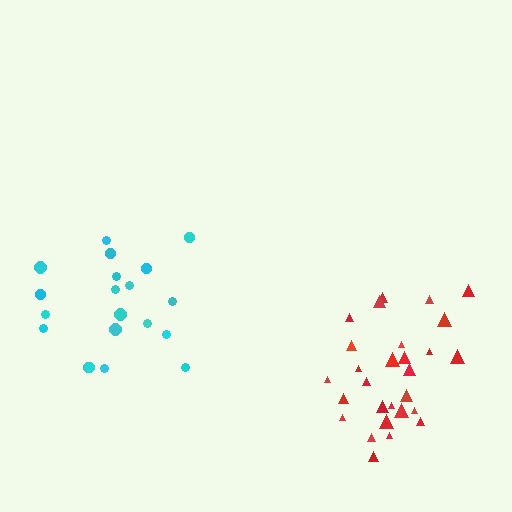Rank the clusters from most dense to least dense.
red, cyan.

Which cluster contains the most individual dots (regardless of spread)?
Red (28).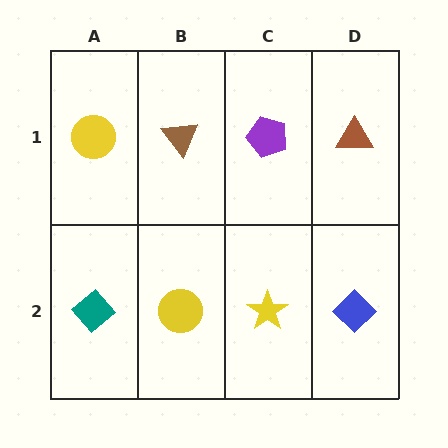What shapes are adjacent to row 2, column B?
A brown triangle (row 1, column B), a teal diamond (row 2, column A), a yellow star (row 2, column C).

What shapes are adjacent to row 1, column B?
A yellow circle (row 2, column B), a yellow circle (row 1, column A), a purple pentagon (row 1, column C).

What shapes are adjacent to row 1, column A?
A teal diamond (row 2, column A), a brown triangle (row 1, column B).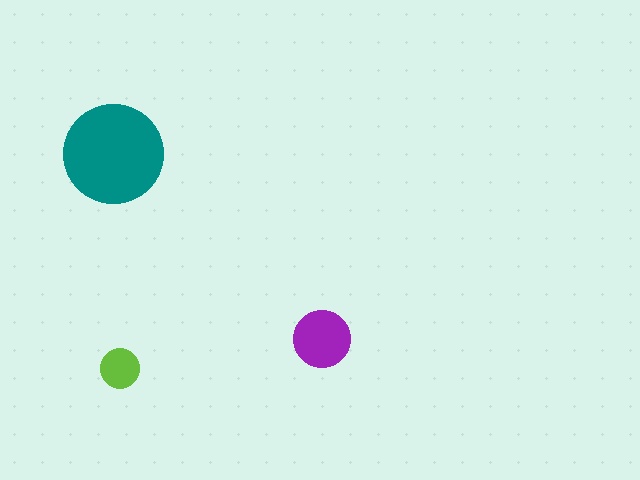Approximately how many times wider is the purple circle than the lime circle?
About 1.5 times wider.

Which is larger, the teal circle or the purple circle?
The teal one.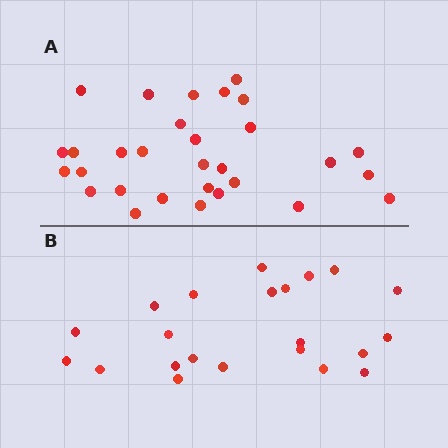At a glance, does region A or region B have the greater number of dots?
Region A (the top region) has more dots.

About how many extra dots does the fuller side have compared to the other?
Region A has roughly 8 or so more dots than region B.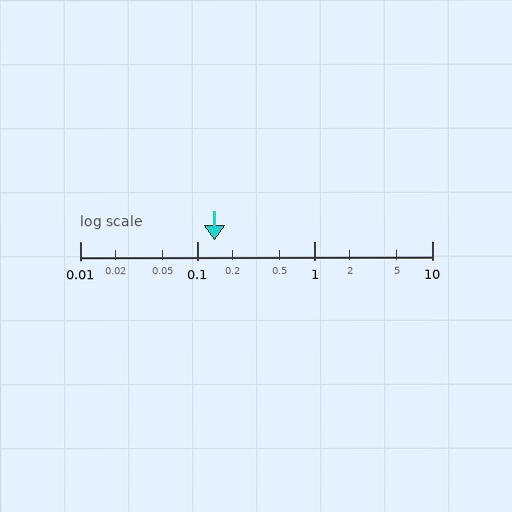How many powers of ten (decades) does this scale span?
The scale spans 3 decades, from 0.01 to 10.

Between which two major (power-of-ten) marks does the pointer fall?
The pointer is between 0.1 and 1.